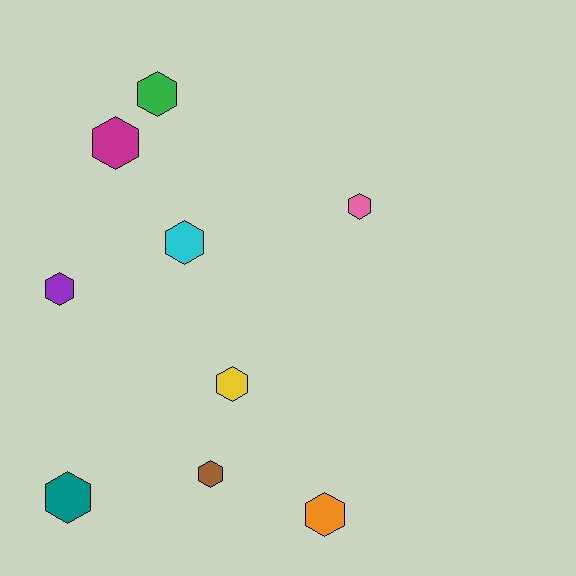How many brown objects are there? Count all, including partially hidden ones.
There is 1 brown object.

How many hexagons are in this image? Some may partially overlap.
There are 9 hexagons.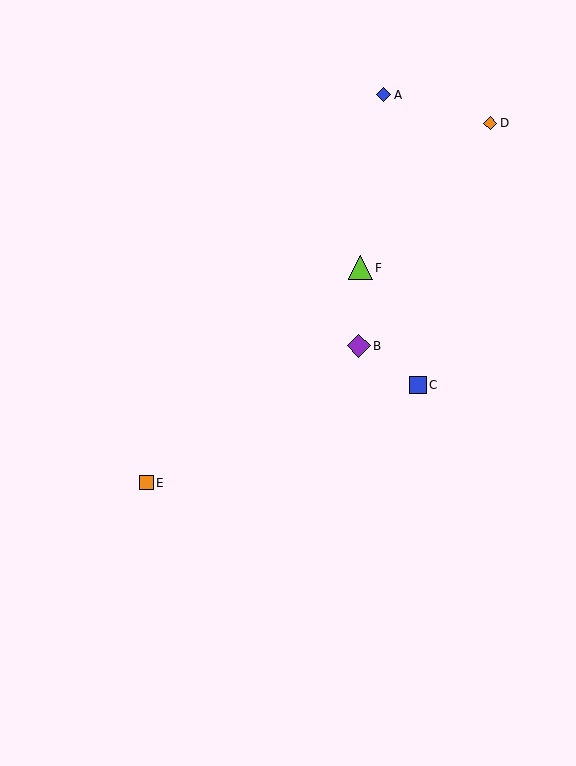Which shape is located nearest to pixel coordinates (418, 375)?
The blue square (labeled C) at (418, 385) is nearest to that location.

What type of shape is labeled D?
Shape D is an orange diamond.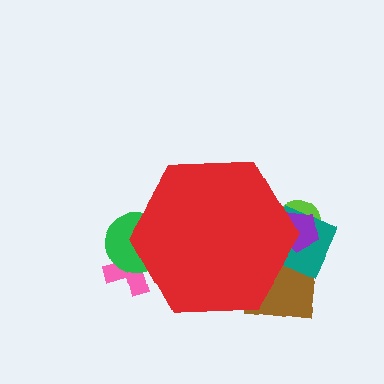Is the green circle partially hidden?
Yes, the green circle is partially hidden behind the red hexagon.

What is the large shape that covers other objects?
A red hexagon.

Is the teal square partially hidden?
Yes, the teal square is partially hidden behind the red hexagon.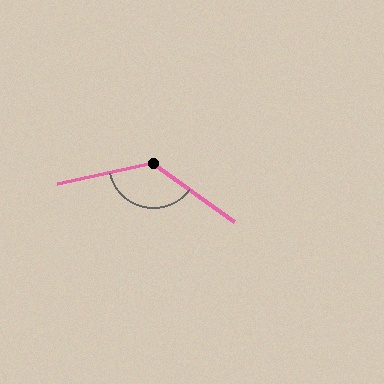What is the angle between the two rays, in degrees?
Approximately 132 degrees.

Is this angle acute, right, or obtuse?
It is obtuse.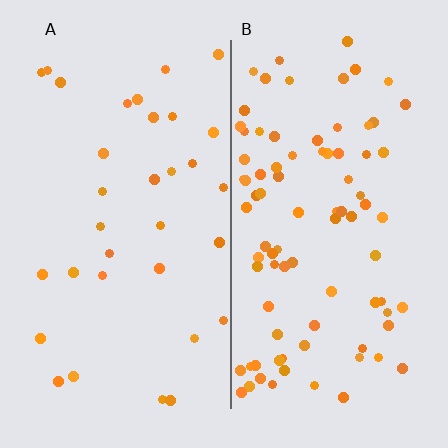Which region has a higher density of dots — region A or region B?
B (the right).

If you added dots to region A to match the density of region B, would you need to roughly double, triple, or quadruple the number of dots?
Approximately triple.